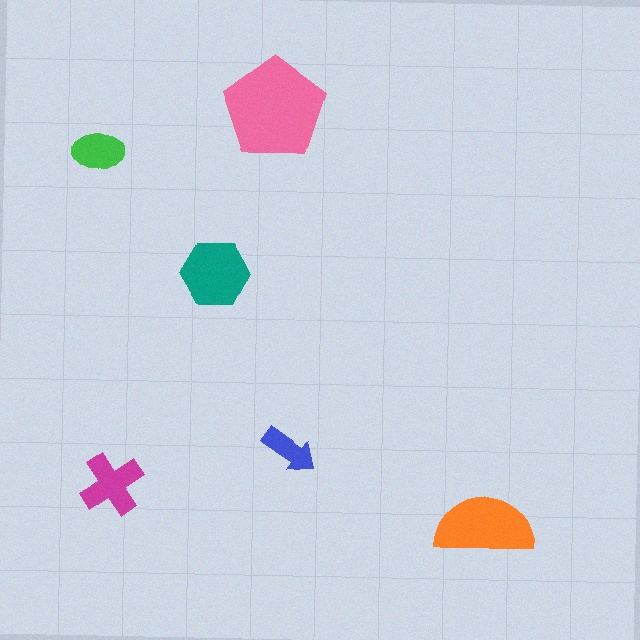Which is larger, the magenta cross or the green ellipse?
The magenta cross.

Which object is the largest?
The pink pentagon.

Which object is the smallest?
The blue arrow.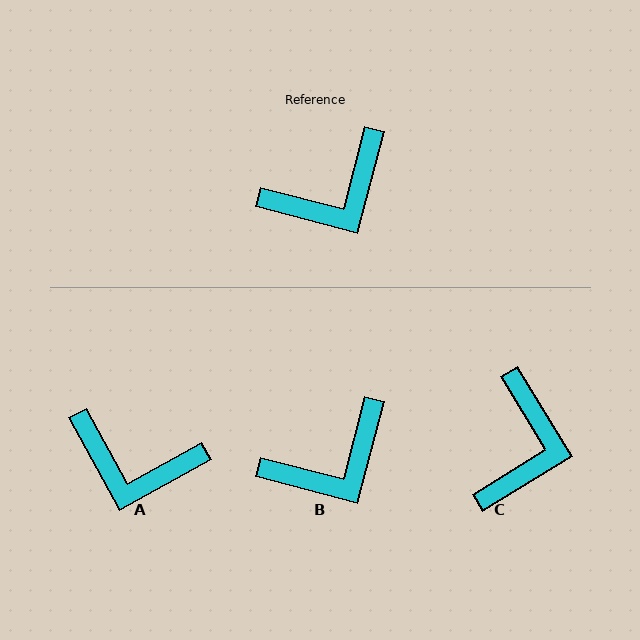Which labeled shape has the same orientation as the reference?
B.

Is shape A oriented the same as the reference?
No, it is off by about 47 degrees.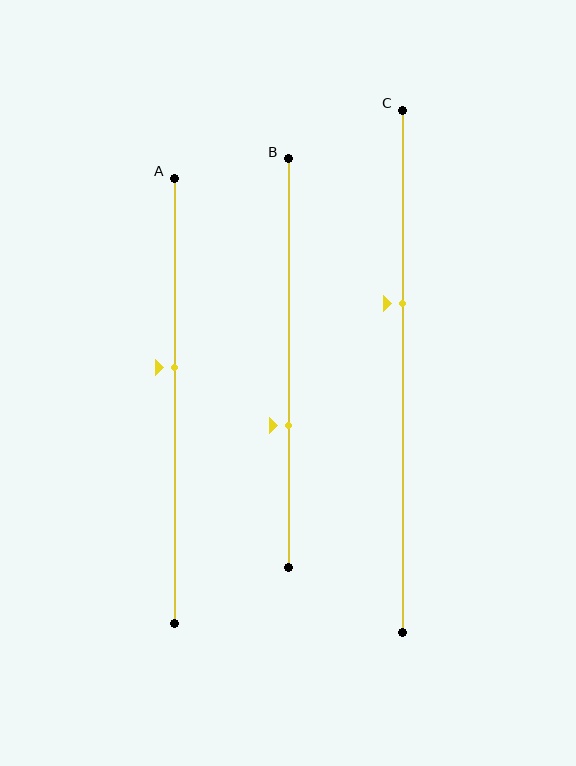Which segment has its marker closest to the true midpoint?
Segment A has its marker closest to the true midpoint.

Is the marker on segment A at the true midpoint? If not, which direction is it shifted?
No, the marker on segment A is shifted upward by about 7% of the segment length.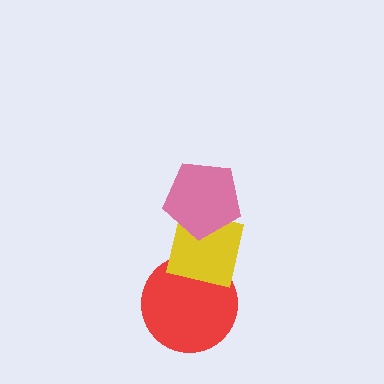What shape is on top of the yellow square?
The pink pentagon is on top of the yellow square.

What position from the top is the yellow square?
The yellow square is 2nd from the top.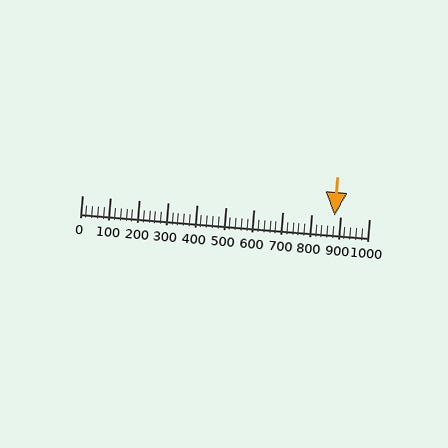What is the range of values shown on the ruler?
The ruler shows values from 0 to 1000.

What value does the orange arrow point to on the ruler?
The orange arrow points to approximately 880.